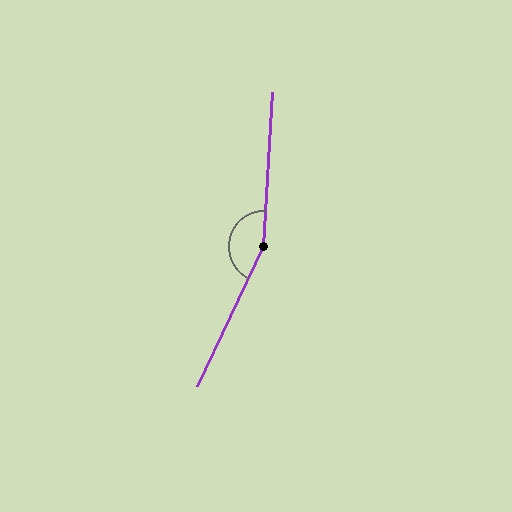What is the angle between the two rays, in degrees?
Approximately 158 degrees.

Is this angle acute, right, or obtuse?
It is obtuse.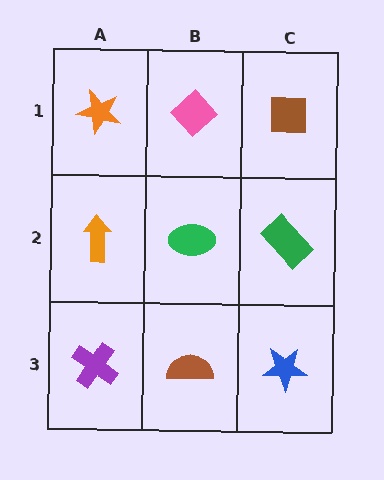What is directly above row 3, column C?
A green rectangle.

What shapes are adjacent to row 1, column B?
A green ellipse (row 2, column B), an orange star (row 1, column A), a brown square (row 1, column C).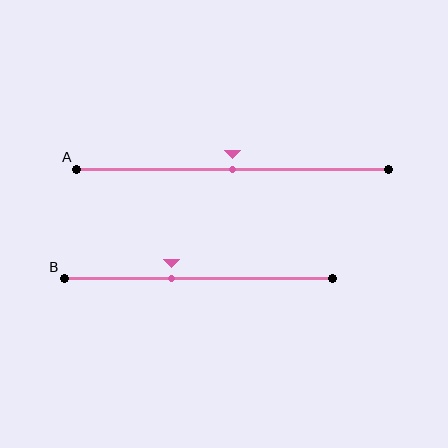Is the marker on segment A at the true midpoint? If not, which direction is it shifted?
Yes, the marker on segment A is at the true midpoint.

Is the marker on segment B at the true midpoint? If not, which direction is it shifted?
No, the marker on segment B is shifted to the left by about 10% of the segment length.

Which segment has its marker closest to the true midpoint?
Segment A has its marker closest to the true midpoint.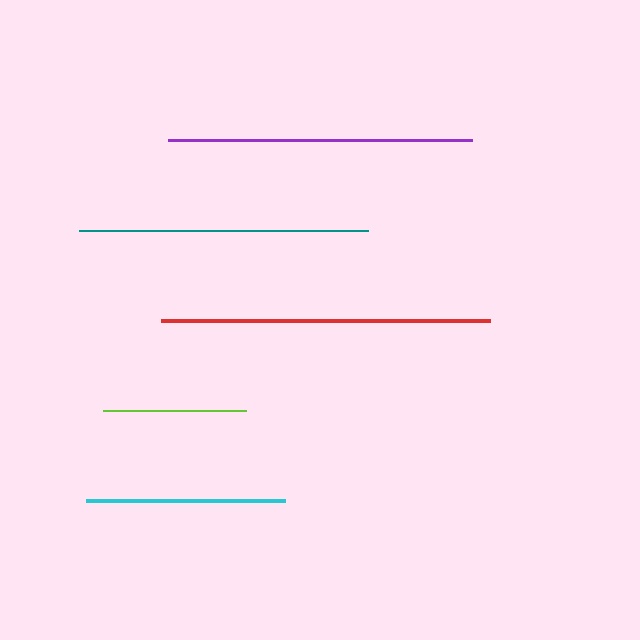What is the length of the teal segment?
The teal segment is approximately 289 pixels long.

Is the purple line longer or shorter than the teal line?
The purple line is longer than the teal line.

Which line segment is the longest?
The red line is the longest at approximately 329 pixels.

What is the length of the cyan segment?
The cyan segment is approximately 199 pixels long.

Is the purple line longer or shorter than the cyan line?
The purple line is longer than the cyan line.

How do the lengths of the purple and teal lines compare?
The purple and teal lines are approximately the same length.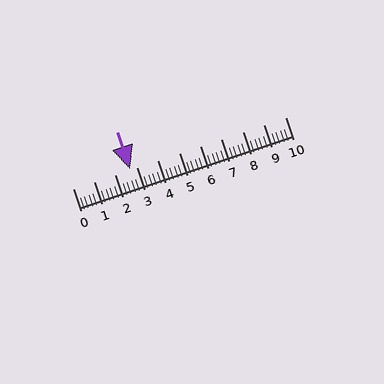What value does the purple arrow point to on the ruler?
The purple arrow points to approximately 2.7.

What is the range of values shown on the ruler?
The ruler shows values from 0 to 10.